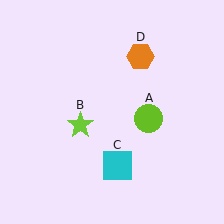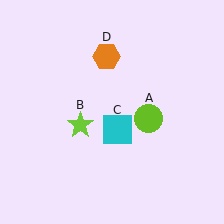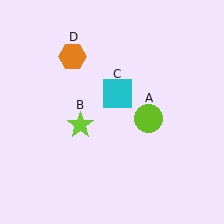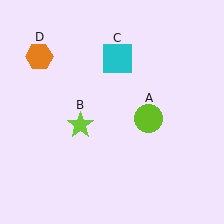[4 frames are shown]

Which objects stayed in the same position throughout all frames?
Lime circle (object A) and lime star (object B) remained stationary.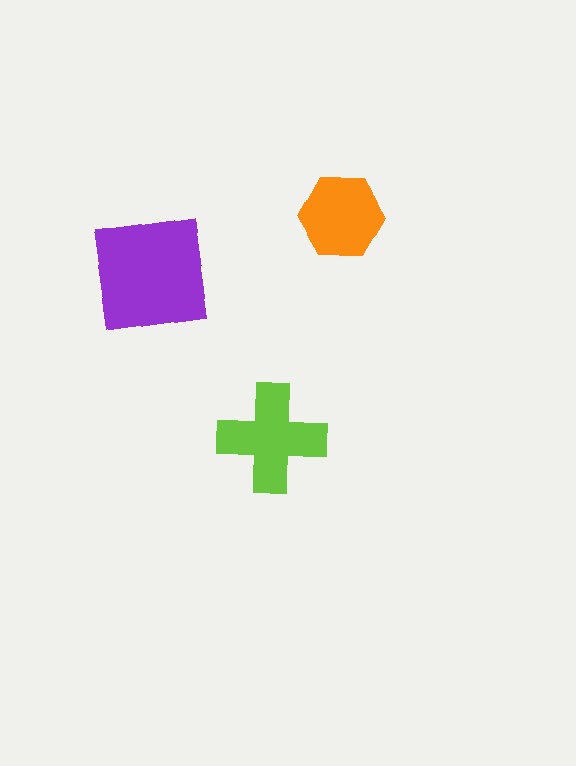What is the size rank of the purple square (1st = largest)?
1st.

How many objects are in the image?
There are 3 objects in the image.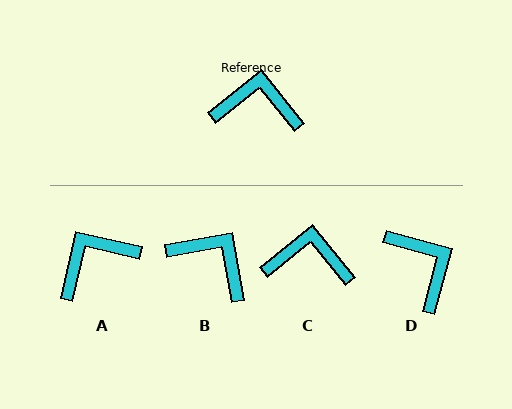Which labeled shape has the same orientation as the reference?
C.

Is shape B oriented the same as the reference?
No, it is off by about 29 degrees.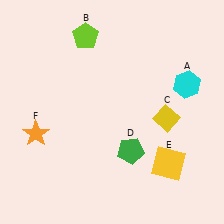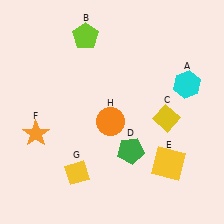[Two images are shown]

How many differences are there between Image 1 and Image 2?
There are 2 differences between the two images.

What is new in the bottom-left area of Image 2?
A yellow diamond (G) was added in the bottom-left area of Image 2.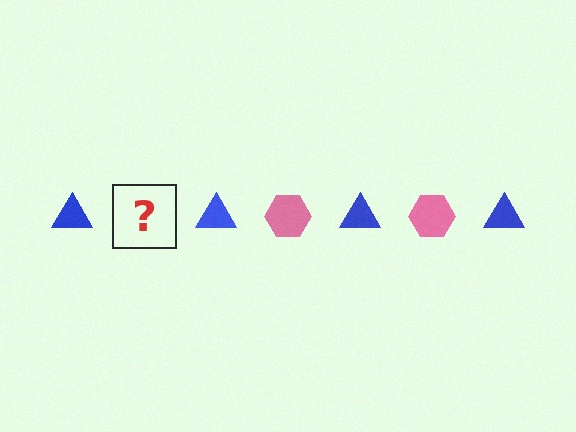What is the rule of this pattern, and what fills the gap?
The rule is that the pattern alternates between blue triangle and pink hexagon. The gap should be filled with a pink hexagon.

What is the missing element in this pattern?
The missing element is a pink hexagon.